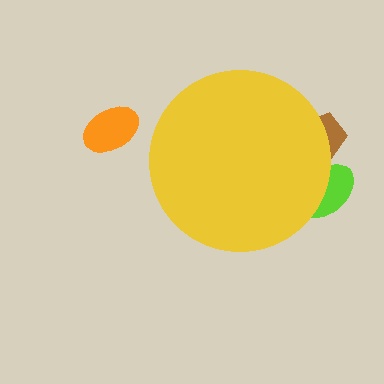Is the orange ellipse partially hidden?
No, the orange ellipse is fully visible.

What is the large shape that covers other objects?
A yellow circle.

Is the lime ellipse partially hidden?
Yes, the lime ellipse is partially hidden behind the yellow circle.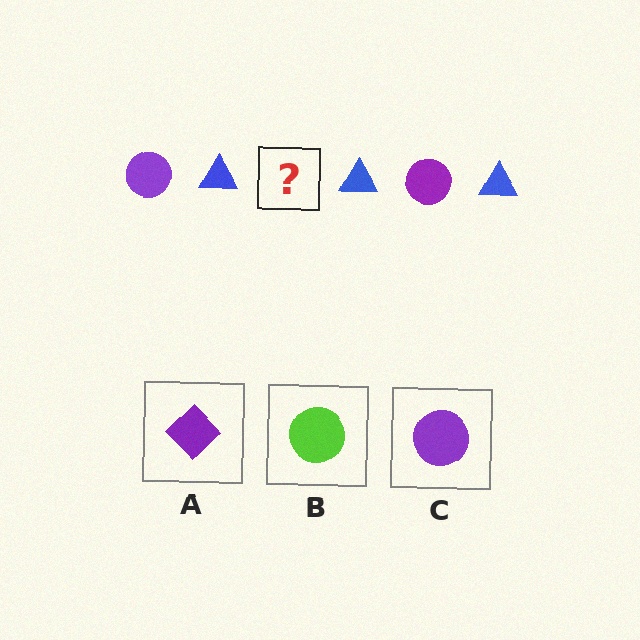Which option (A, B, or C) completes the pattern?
C.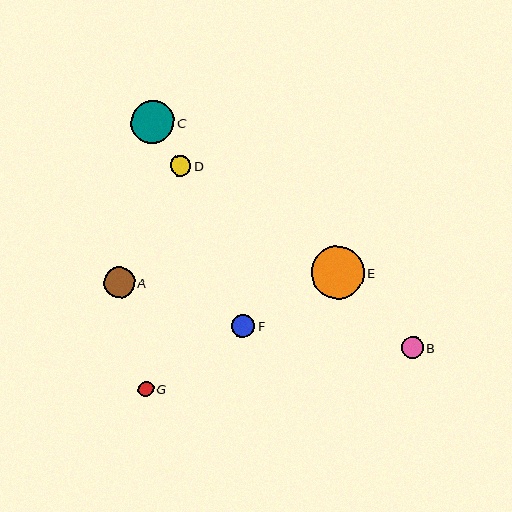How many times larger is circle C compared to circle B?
Circle C is approximately 2.0 times the size of circle B.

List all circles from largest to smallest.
From largest to smallest: E, C, A, F, B, D, G.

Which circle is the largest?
Circle E is the largest with a size of approximately 53 pixels.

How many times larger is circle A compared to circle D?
Circle A is approximately 1.5 times the size of circle D.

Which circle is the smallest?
Circle G is the smallest with a size of approximately 16 pixels.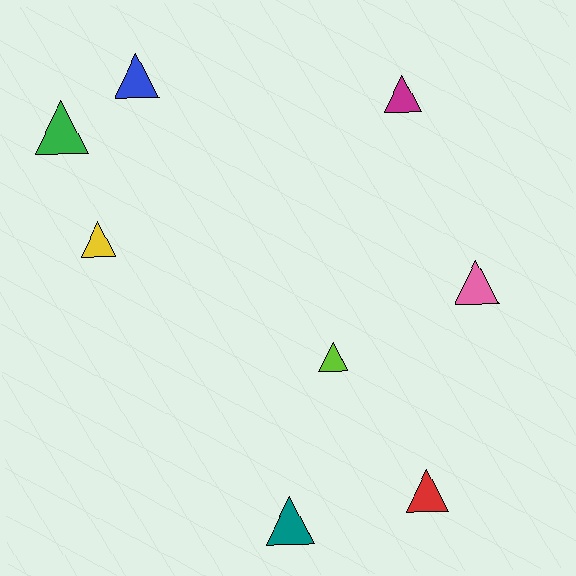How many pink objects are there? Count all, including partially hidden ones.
There is 1 pink object.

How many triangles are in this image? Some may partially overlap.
There are 8 triangles.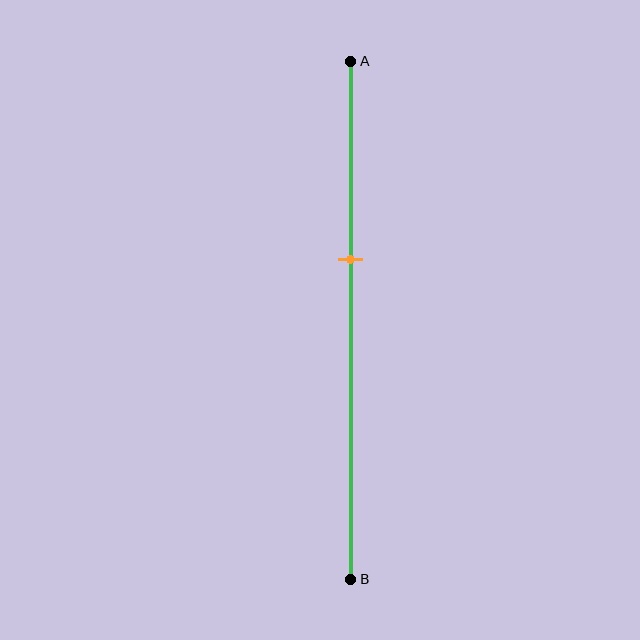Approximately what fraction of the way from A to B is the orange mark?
The orange mark is approximately 40% of the way from A to B.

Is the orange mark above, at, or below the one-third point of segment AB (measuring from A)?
The orange mark is below the one-third point of segment AB.